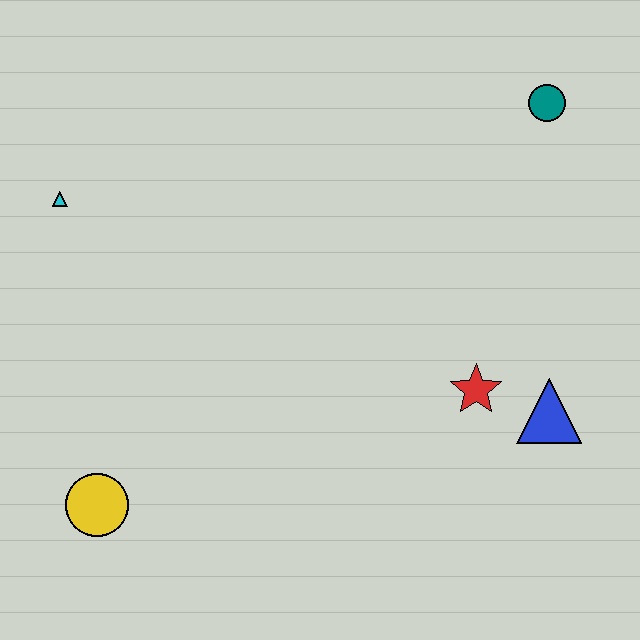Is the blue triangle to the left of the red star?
No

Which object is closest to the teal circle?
The red star is closest to the teal circle.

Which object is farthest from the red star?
The cyan triangle is farthest from the red star.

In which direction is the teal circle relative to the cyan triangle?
The teal circle is to the right of the cyan triangle.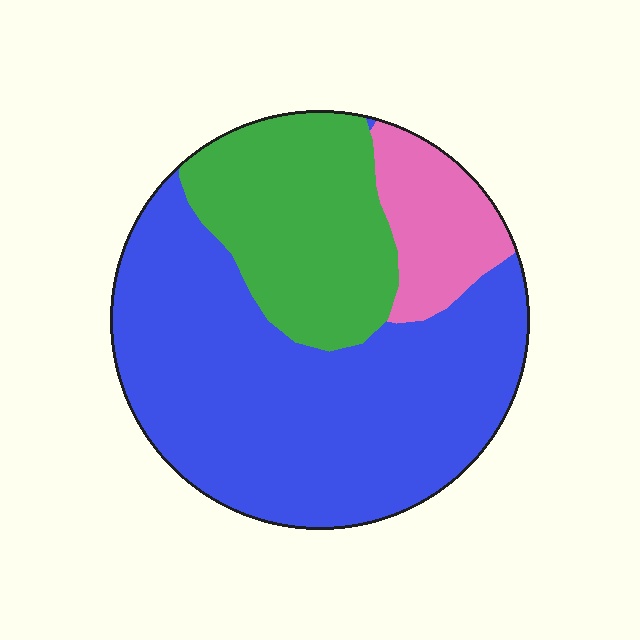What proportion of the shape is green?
Green takes up about one quarter (1/4) of the shape.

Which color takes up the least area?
Pink, at roughly 15%.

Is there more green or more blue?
Blue.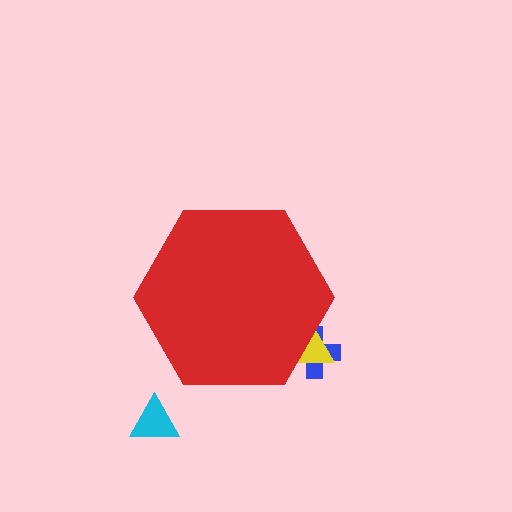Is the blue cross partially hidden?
Yes, the blue cross is partially hidden behind the red hexagon.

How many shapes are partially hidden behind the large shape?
2 shapes are partially hidden.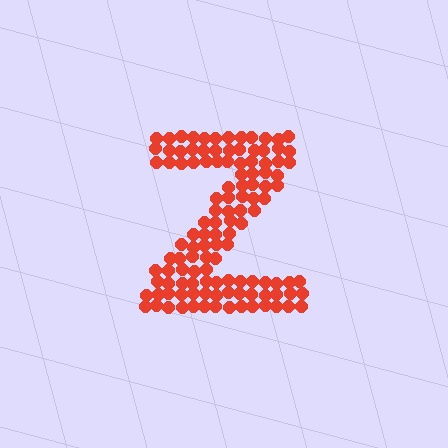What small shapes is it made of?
It is made of small circles.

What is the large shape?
The large shape is the letter Z.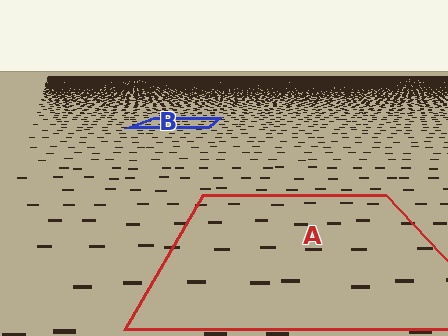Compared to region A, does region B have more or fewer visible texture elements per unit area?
Region B has more texture elements per unit area — they are packed more densely because it is farther away.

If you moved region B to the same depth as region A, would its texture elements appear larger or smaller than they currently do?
They would appear larger. At a closer depth, the same texture elements are projected at a bigger on-screen size.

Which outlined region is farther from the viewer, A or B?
Region B is farther from the viewer — the texture elements inside it appear smaller and more densely packed.